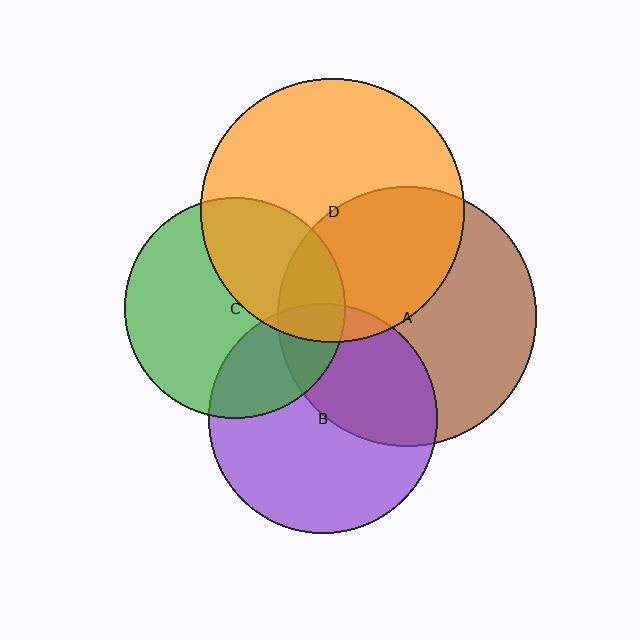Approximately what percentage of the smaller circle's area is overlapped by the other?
Approximately 40%.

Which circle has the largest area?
Circle D (orange).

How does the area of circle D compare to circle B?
Approximately 1.3 times.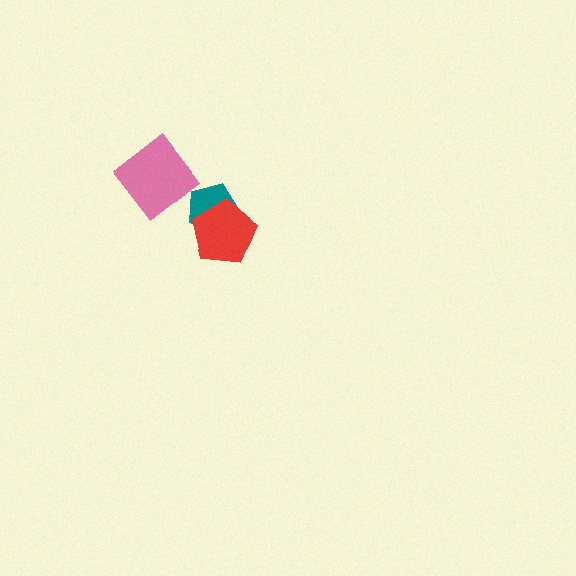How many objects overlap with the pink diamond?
0 objects overlap with the pink diamond.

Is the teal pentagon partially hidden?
Yes, it is partially covered by another shape.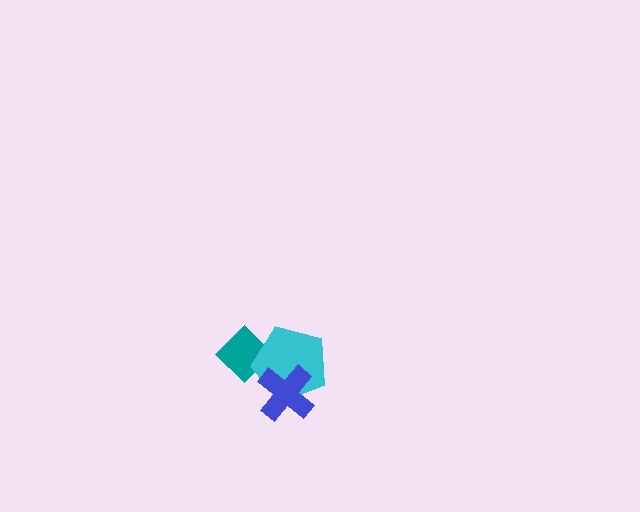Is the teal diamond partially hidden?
Yes, it is partially covered by another shape.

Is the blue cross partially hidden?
No, no other shape covers it.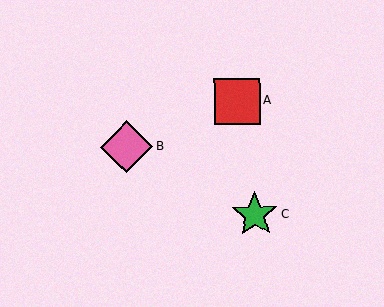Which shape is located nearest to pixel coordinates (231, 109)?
The red square (labeled A) at (237, 101) is nearest to that location.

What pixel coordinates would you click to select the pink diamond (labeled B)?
Click at (126, 147) to select the pink diamond B.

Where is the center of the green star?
The center of the green star is at (255, 214).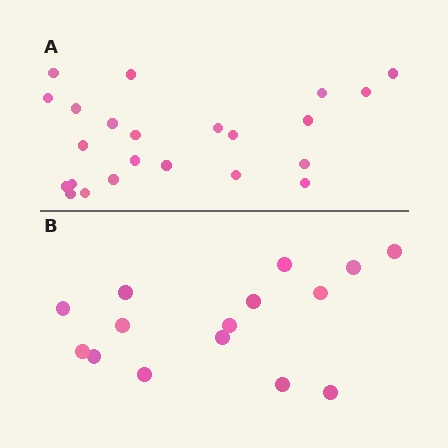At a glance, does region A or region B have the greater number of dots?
Region A (the top region) has more dots.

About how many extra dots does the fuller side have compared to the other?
Region A has roughly 8 or so more dots than region B.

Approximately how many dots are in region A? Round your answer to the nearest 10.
About 20 dots. (The exact count is 23, which rounds to 20.)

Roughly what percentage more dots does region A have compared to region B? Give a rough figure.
About 55% more.